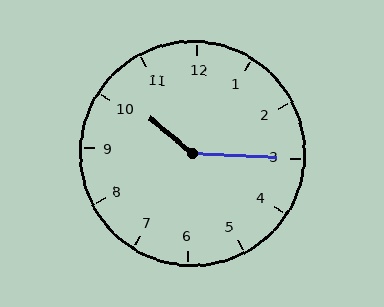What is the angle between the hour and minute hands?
Approximately 142 degrees.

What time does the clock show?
10:15.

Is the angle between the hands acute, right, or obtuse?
It is obtuse.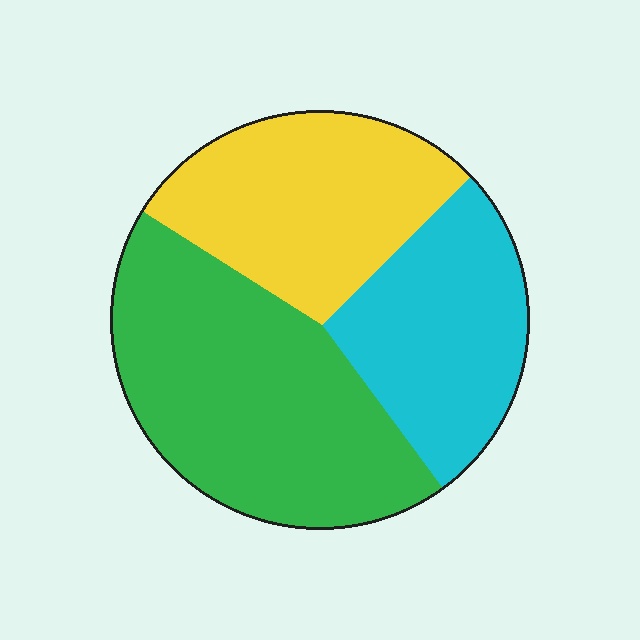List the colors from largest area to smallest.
From largest to smallest: green, yellow, cyan.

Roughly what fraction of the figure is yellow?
Yellow covers roughly 30% of the figure.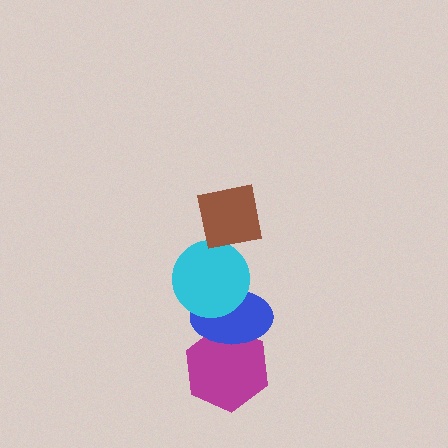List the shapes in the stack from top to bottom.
From top to bottom: the brown square, the cyan circle, the blue ellipse, the magenta hexagon.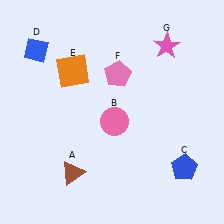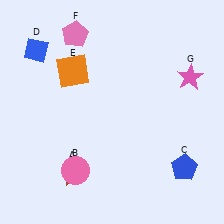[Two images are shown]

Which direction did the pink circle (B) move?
The pink circle (B) moved down.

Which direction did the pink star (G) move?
The pink star (G) moved down.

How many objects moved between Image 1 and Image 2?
3 objects moved between the two images.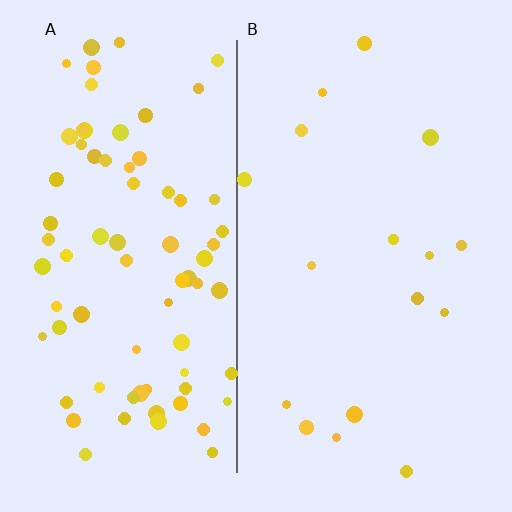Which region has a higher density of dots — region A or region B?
A (the left).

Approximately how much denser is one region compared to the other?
Approximately 4.6× — region A over region B.